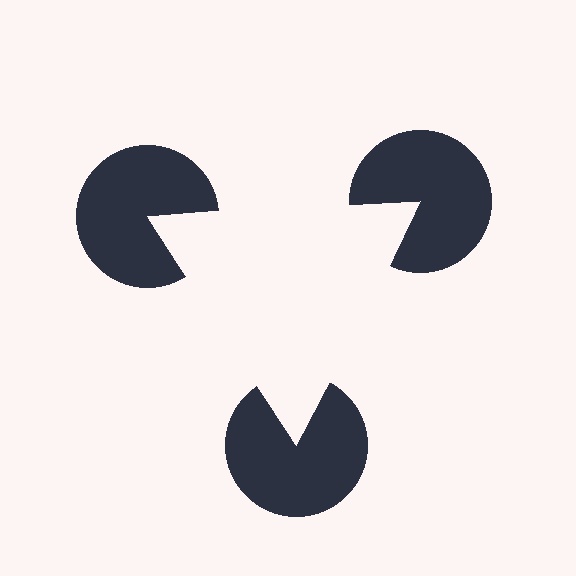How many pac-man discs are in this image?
There are 3 — one at each vertex of the illusory triangle.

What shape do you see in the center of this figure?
An illusory triangle — its edges are inferred from the aligned wedge cuts in the pac-man discs, not physically drawn.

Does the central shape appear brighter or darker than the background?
It typically appears slightly brighter than the background, even though no actual brightness change is drawn.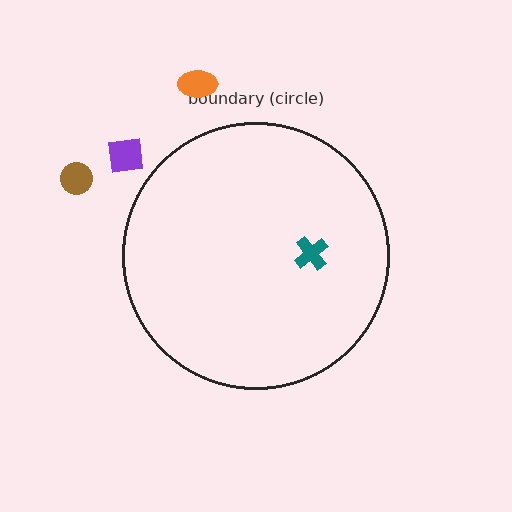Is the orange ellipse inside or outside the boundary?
Outside.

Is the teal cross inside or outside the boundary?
Inside.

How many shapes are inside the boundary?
1 inside, 3 outside.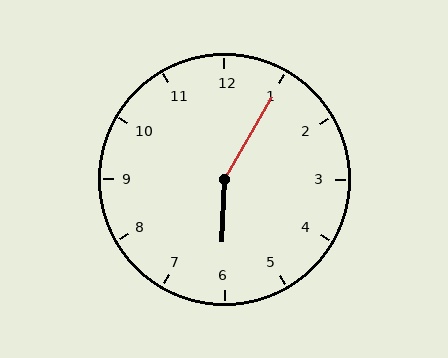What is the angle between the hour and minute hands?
Approximately 152 degrees.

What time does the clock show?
6:05.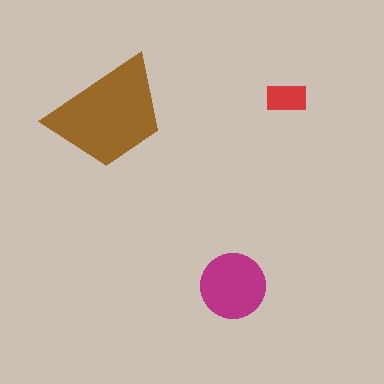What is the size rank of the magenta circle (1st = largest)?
2nd.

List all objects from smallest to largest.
The red rectangle, the magenta circle, the brown trapezoid.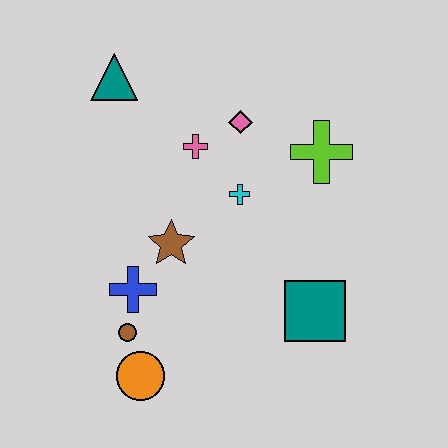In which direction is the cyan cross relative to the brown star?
The cyan cross is to the right of the brown star.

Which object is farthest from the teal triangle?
The teal square is farthest from the teal triangle.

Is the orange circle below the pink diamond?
Yes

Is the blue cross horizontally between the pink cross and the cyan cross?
No